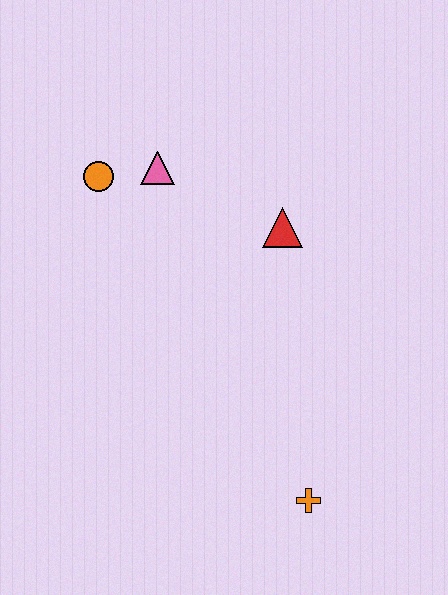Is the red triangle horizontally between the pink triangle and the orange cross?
Yes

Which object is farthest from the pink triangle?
The orange cross is farthest from the pink triangle.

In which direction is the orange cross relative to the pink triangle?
The orange cross is below the pink triangle.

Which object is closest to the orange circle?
The pink triangle is closest to the orange circle.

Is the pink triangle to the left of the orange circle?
No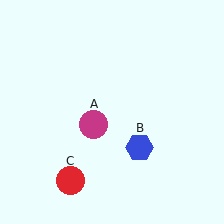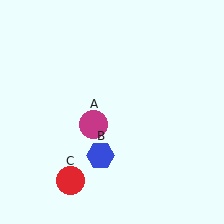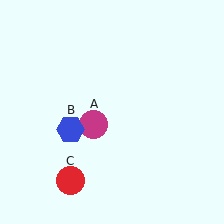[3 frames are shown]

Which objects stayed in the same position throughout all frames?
Magenta circle (object A) and red circle (object C) remained stationary.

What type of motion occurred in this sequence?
The blue hexagon (object B) rotated clockwise around the center of the scene.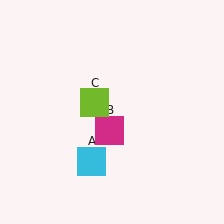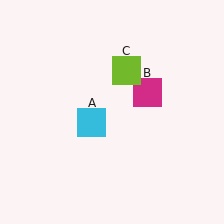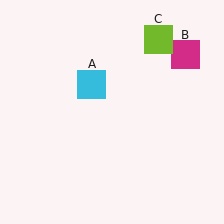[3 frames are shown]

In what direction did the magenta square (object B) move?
The magenta square (object B) moved up and to the right.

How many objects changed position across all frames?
3 objects changed position: cyan square (object A), magenta square (object B), lime square (object C).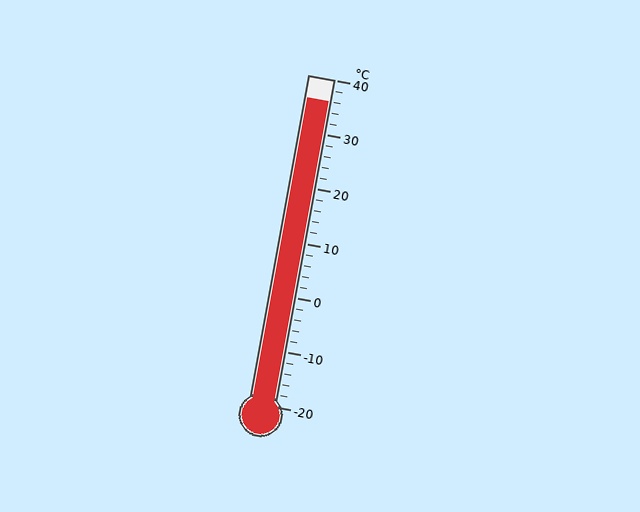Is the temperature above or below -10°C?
The temperature is above -10°C.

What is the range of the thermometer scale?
The thermometer scale ranges from -20°C to 40°C.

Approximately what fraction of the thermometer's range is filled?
The thermometer is filled to approximately 95% of its range.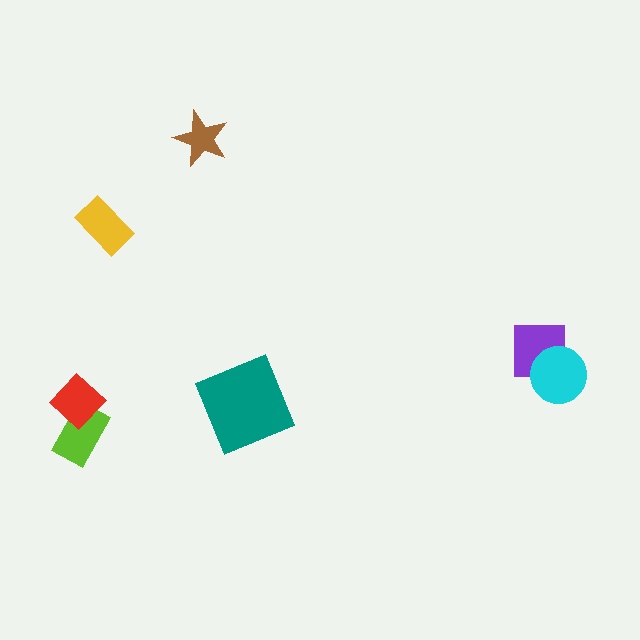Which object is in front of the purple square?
The cyan circle is in front of the purple square.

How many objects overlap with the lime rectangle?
1 object overlaps with the lime rectangle.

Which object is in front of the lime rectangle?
The red diamond is in front of the lime rectangle.